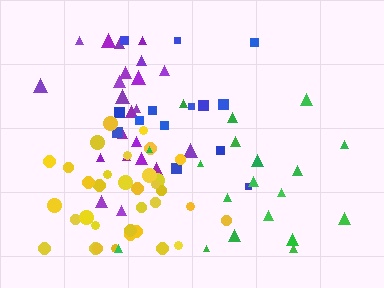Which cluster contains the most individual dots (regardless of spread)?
Yellow (34).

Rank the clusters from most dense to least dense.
yellow, blue, purple, green.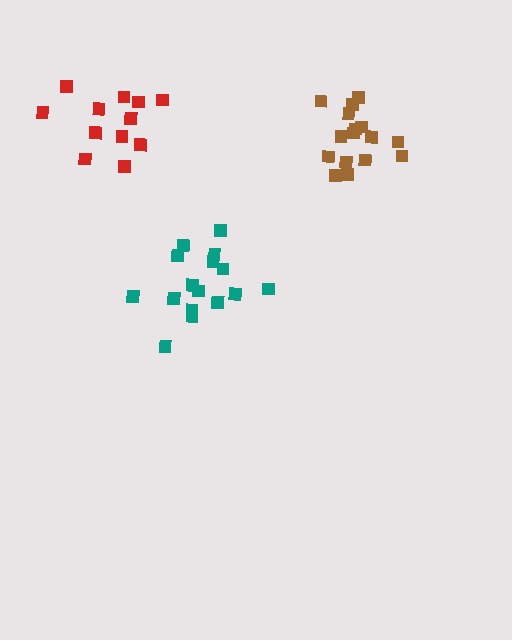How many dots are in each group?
Group 1: 17 dots, Group 2: 12 dots, Group 3: 16 dots (45 total).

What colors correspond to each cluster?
The clusters are colored: teal, red, brown.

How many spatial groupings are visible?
There are 3 spatial groupings.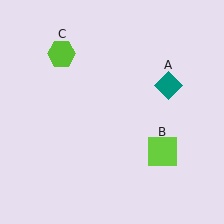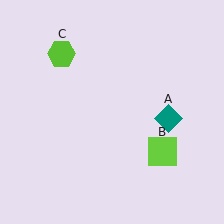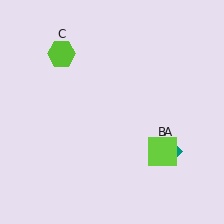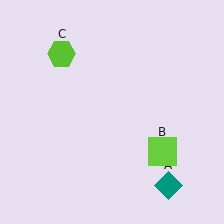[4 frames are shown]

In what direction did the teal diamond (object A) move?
The teal diamond (object A) moved down.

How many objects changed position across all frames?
1 object changed position: teal diamond (object A).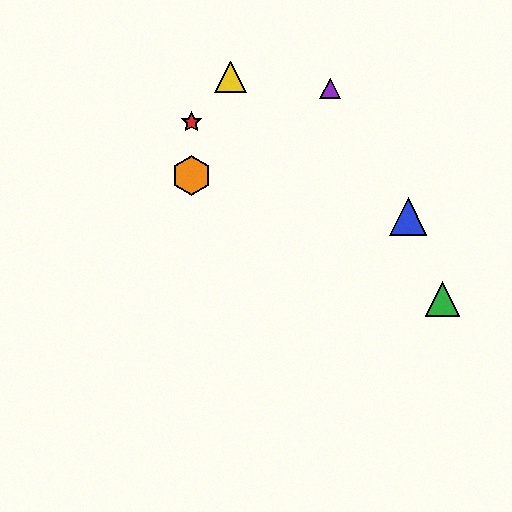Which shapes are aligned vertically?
The red star, the orange hexagon are aligned vertically.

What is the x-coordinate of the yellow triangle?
The yellow triangle is at x≈230.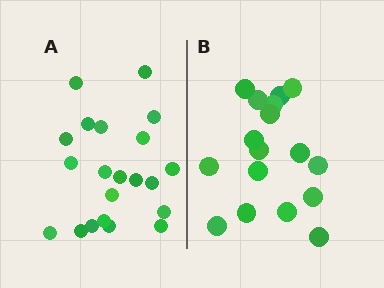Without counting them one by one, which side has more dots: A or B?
Region A (the left region) has more dots.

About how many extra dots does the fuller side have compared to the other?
Region A has about 4 more dots than region B.